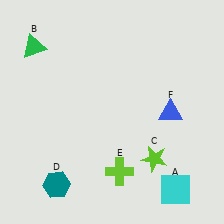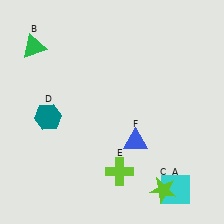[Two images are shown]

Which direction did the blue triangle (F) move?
The blue triangle (F) moved left.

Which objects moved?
The objects that moved are: the lime star (C), the teal hexagon (D), the blue triangle (F).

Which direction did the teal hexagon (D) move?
The teal hexagon (D) moved up.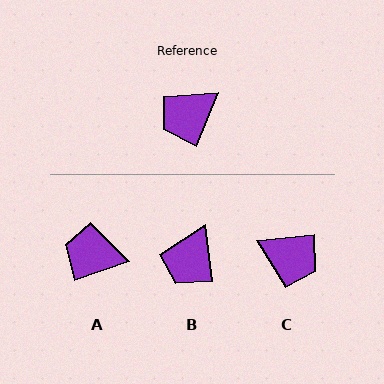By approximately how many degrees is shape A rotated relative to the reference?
Approximately 49 degrees clockwise.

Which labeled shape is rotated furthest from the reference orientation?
C, about 118 degrees away.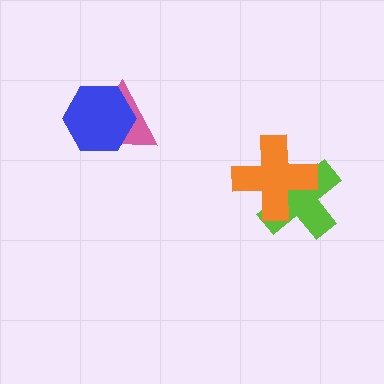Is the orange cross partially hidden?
No, no other shape covers it.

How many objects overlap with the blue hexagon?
1 object overlaps with the blue hexagon.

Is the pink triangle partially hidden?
Yes, it is partially covered by another shape.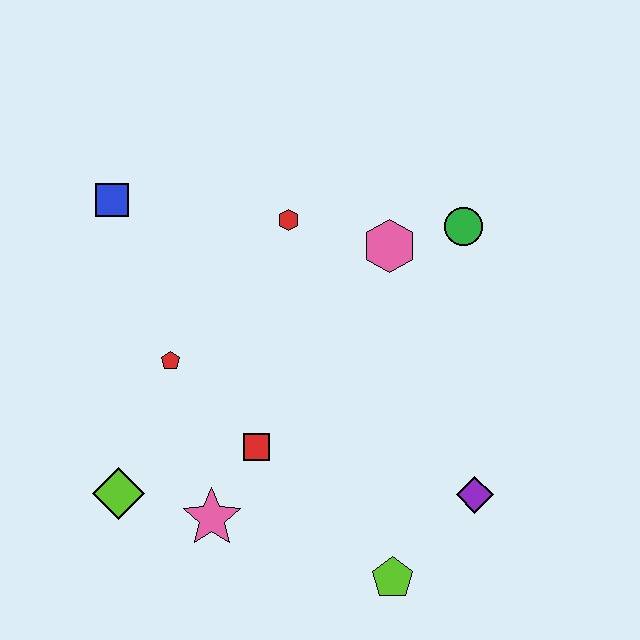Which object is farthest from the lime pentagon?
The blue square is farthest from the lime pentagon.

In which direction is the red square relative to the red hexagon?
The red square is below the red hexagon.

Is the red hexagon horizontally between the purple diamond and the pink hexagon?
No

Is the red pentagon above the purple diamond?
Yes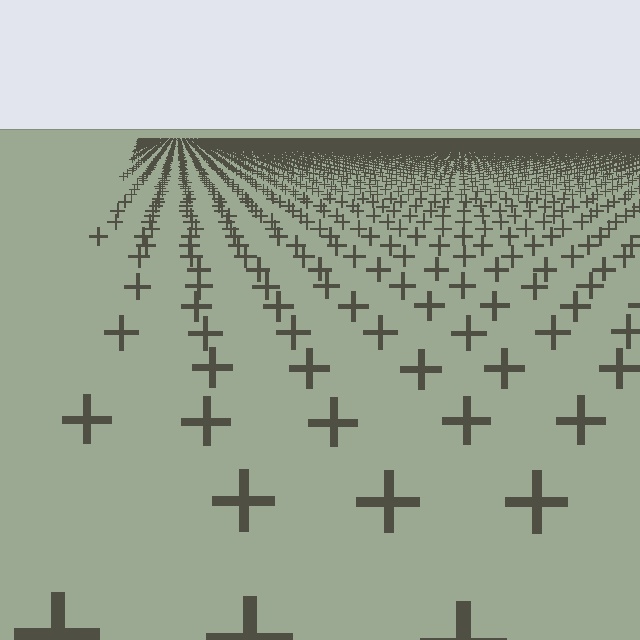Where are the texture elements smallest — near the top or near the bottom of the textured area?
Near the top.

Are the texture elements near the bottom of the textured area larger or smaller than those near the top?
Larger. Near the bottom, elements are closer to the viewer and appear at a bigger on-screen size.